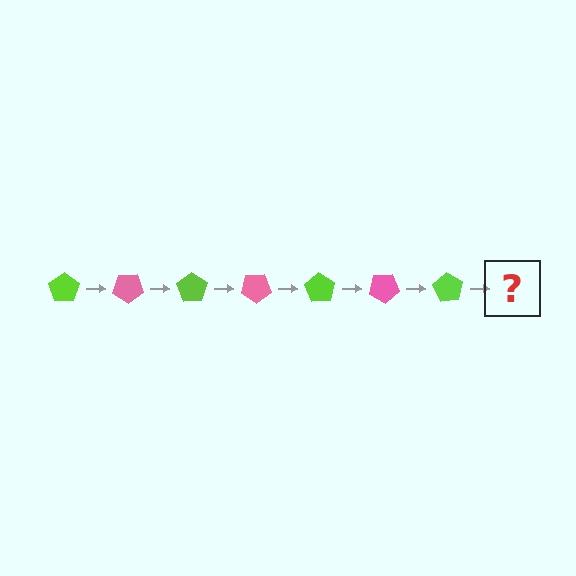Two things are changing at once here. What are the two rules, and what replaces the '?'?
The two rules are that it rotates 35 degrees each step and the color cycles through lime and pink. The '?' should be a pink pentagon, rotated 245 degrees from the start.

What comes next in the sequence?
The next element should be a pink pentagon, rotated 245 degrees from the start.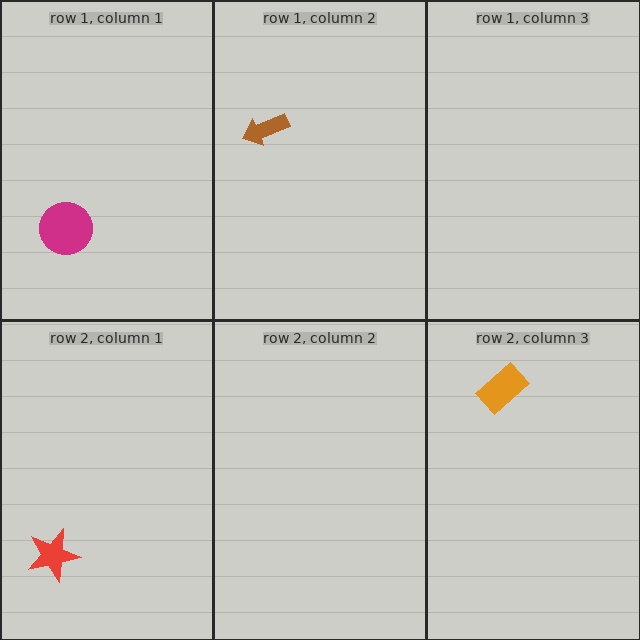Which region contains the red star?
The row 2, column 1 region.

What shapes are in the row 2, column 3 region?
The orange rectangle.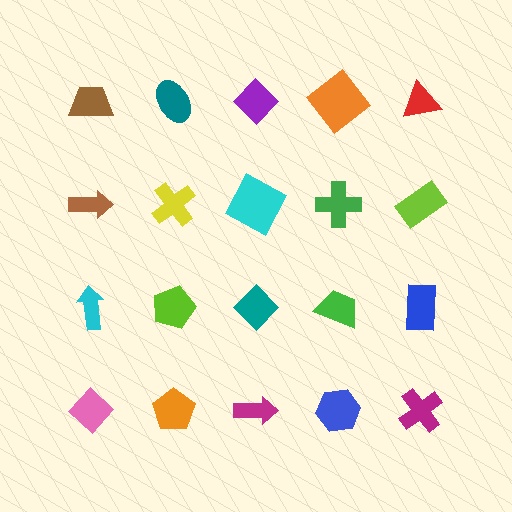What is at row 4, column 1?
A pink diamond.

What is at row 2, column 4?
A green cross.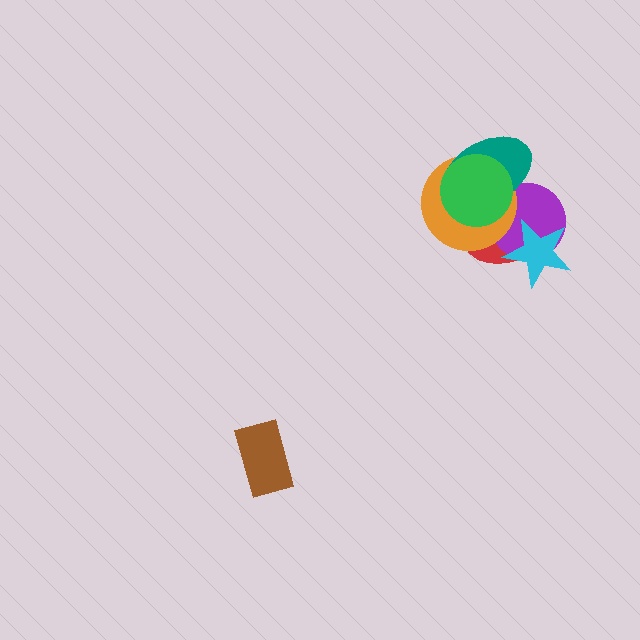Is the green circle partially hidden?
No, no other shape covers it.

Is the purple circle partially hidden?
Yes, it is partially covered by another shape.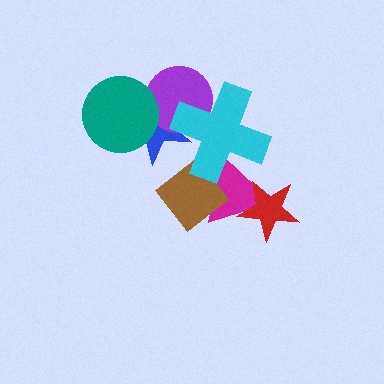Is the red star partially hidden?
No, no other shape covers it.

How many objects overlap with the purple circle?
3 objects overlap with the purple circle.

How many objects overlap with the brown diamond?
1 object overlaps with the brown diamond.